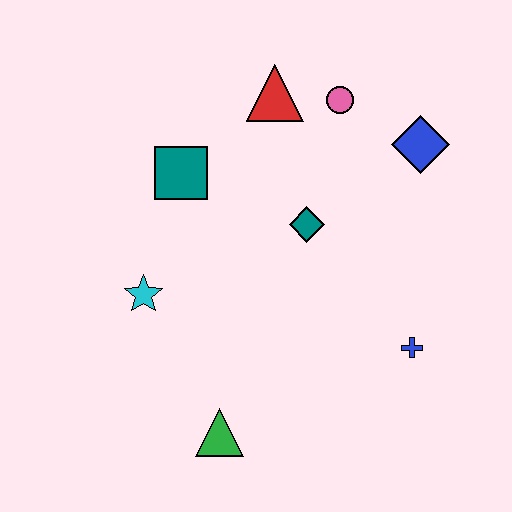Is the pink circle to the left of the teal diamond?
No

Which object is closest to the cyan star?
The teal square is closest to the cyan star.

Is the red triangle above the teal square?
Yes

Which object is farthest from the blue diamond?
The green triangle is farthest from the blue diamond.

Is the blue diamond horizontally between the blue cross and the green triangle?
No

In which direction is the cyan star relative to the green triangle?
The cyan star is above the green triangle.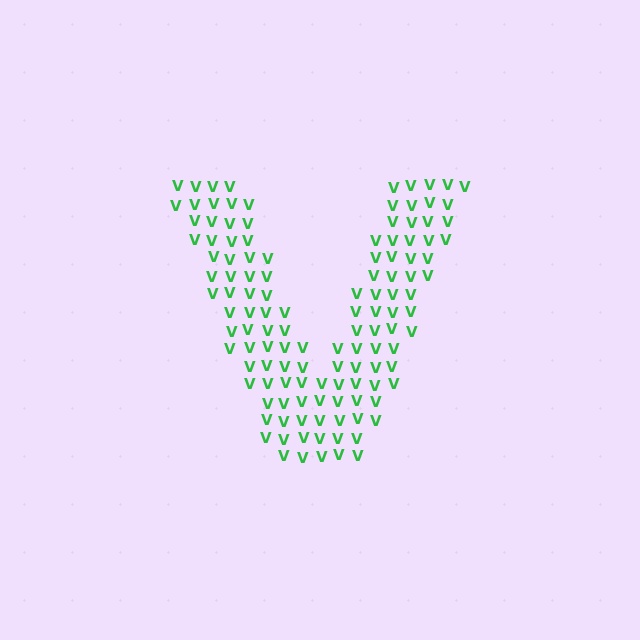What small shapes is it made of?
It is made of small letter V's.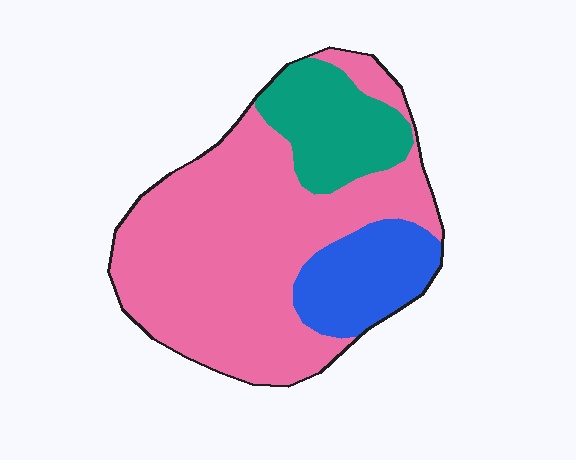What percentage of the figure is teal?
Teal takes up about one sixth (1/6) of the figure.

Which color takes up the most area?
Pink, at roughly 65%.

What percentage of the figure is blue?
Blue covers 16% of the figure.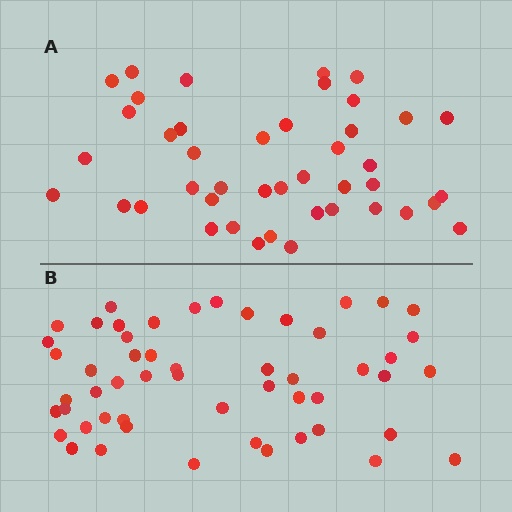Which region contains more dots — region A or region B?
Region B (the bottom region) has more dots.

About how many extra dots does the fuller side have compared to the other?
Region B has roughly 10 or so more dots than region A.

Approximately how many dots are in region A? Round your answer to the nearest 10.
About 40 dots. (The exact count is 43, which rounds to 40.)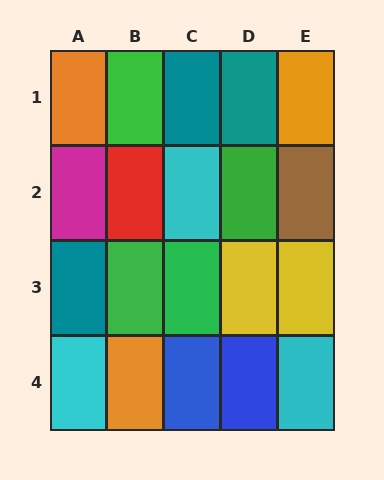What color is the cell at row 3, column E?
Yellow.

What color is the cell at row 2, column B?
Red.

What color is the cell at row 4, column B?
Orange.